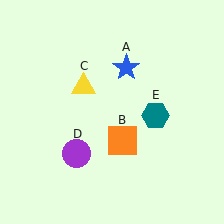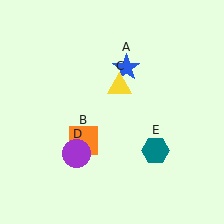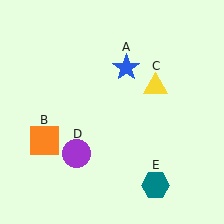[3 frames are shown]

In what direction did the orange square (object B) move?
The orange square (object B) moved left.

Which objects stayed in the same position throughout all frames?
Blue star (object A) and purple circle (object D) remained stationary.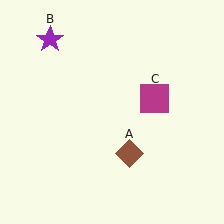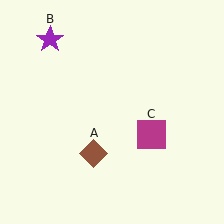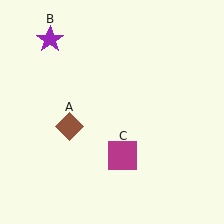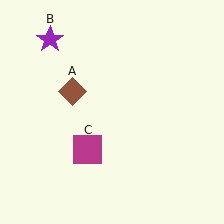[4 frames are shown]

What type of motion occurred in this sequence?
The brown diamond (object A), magenta square (object C) rotated clockwise around the center of the scene.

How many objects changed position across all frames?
2 objects changed position: brown diamond (object A), magenta square (object C).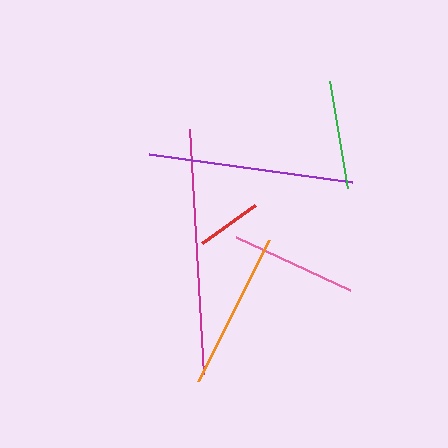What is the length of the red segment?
The red segment is approximately 65 pixels long.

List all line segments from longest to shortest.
From longest to shortest: magenta, purple, orange, pink, green, red.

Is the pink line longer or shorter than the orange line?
The orange line is longer than the pink line.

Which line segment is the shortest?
The red line is the shortest at approximately 65 pixels.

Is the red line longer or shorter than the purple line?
The purple line is longer than the red line.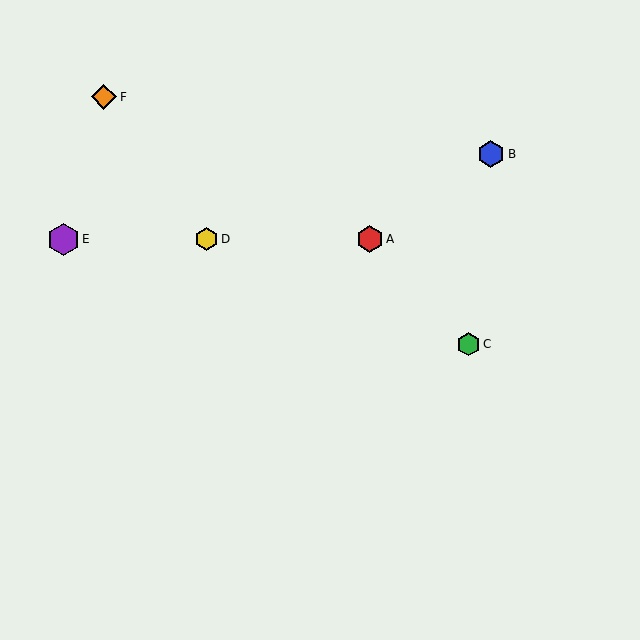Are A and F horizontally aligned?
No, A is at y≈239 and F is at y≈97.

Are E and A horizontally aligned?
Yes, both are at y≈239.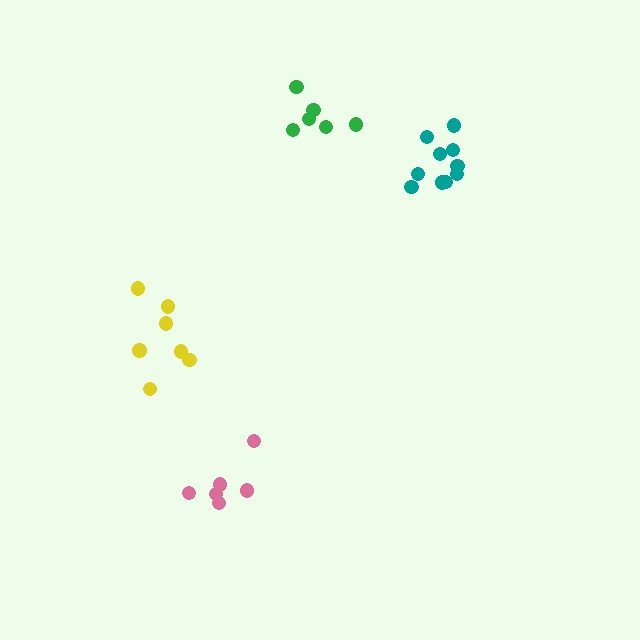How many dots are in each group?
Group 1: 7 dots, Group 2: 6 dots, Group 3: 10 dots, Group 4: 6 dots (29 total).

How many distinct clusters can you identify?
There are 4 distinct clusters.